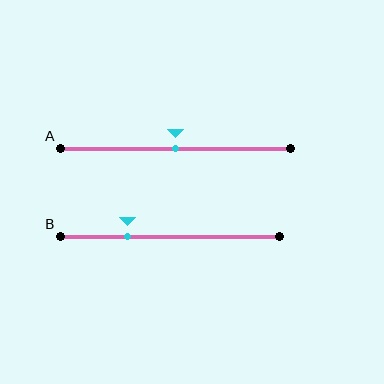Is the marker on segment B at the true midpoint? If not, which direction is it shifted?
No, the marker on segment B is shifted to the left by about 19% of the segment length.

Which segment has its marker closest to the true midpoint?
Segment A has its marker closest to the true midpoint.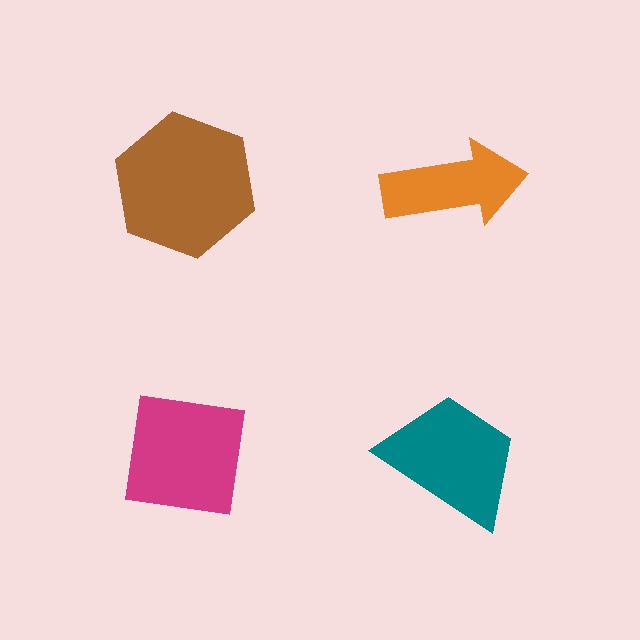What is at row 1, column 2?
An orange arrow.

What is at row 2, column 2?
A teal trapezoid.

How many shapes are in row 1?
2 shapes.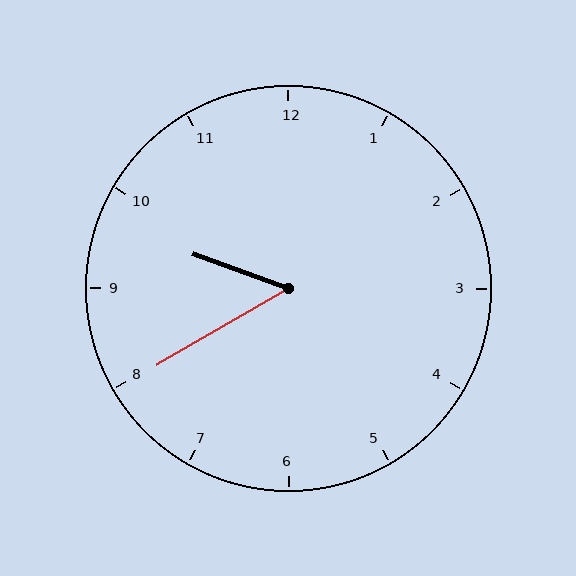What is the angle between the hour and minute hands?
Approximately 50 degrees.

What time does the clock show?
9:40.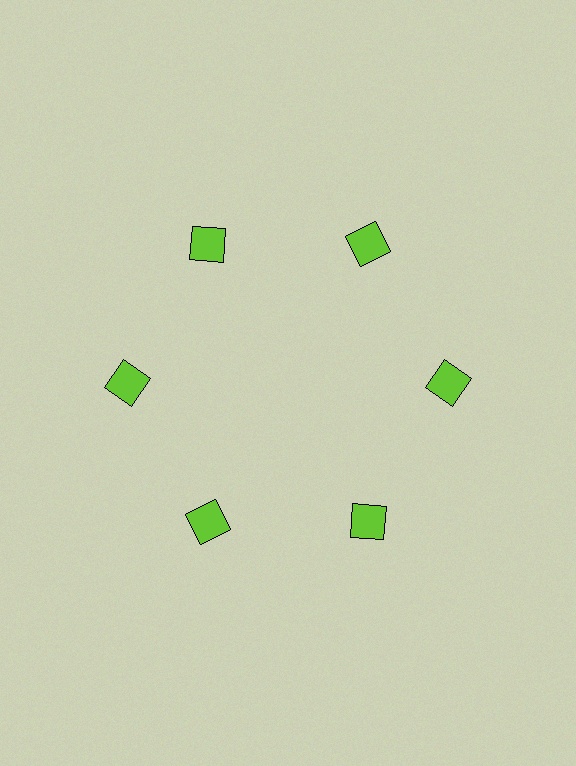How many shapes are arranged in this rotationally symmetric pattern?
There are 6 shapes, arranged in 6 groups of 1.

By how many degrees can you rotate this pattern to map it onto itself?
The pattern maps onto itself every 60 degrees of rotation.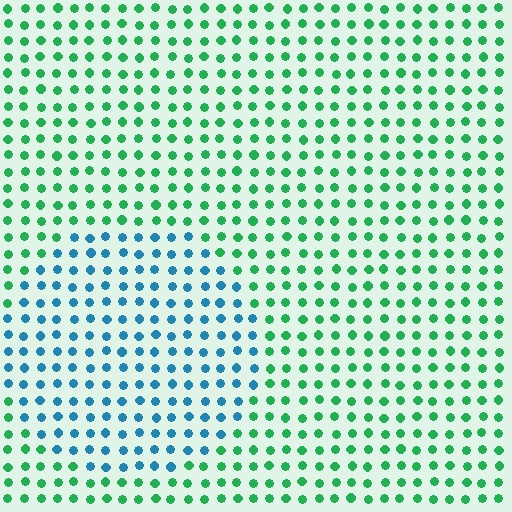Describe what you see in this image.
The image is filled with small green elements in a uniform arrangement. A circle-shaped region is visible where the elements are tinted to a slightly different hue, forming a subtle color boundary.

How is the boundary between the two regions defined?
The boundary is defined purely by a slight shift in hue (about 57 degrees). Spacing, size, and orientation are identical on both sides.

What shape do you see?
I see a circle.